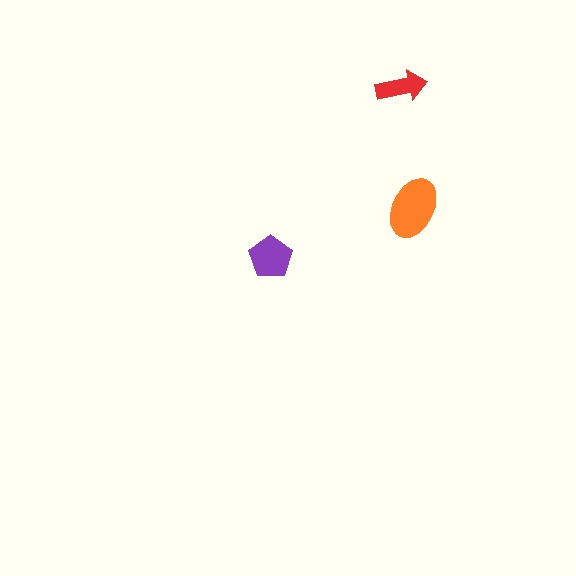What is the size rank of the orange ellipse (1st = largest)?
1st.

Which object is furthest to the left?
The purple pentagon is leftmost.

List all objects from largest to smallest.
The orange ellipse, the purple pentagon, the red arrow.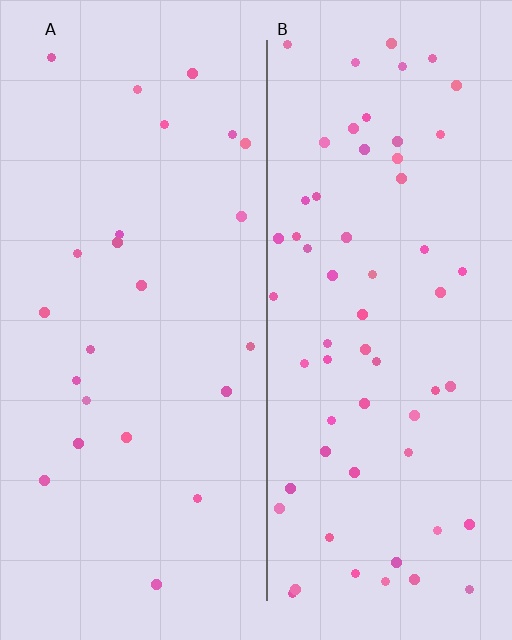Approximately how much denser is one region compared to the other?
Approximately 2.6× — region B over region A.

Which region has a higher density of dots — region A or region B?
B (the right).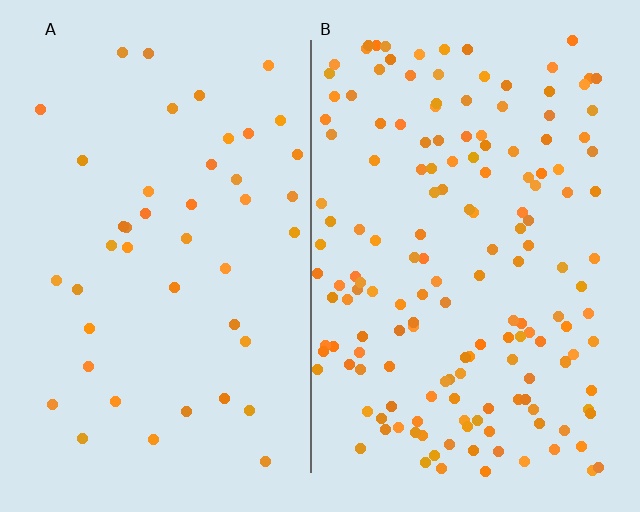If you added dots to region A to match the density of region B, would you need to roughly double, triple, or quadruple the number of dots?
Approximately quadruple.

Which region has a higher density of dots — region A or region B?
B (the right).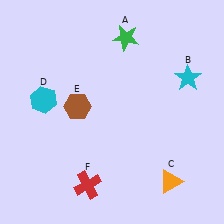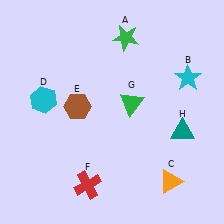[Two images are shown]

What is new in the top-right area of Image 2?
A green triangle (G) was added in the top-right area of Image 2.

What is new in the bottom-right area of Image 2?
A teal triangle (H) was added in the bottom-right area of Image 2.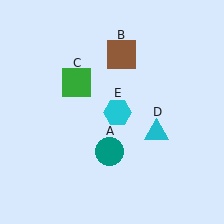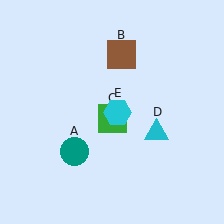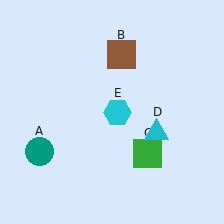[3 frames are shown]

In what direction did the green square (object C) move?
The green square (object C) moved down and to the right.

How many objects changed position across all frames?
2 objects changed position: teal circle (object A), green square (object C).